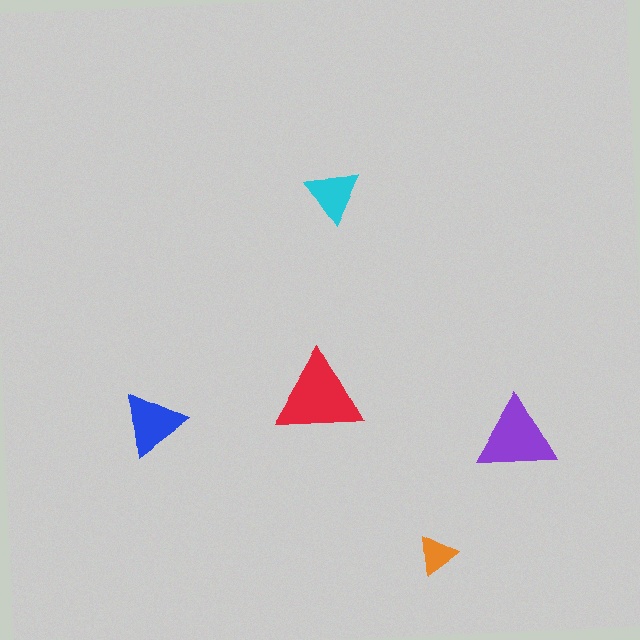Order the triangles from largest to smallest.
the red one, the purple one, the blue one, the cyan one, the orange one.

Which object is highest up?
The cyan triangle is topmost.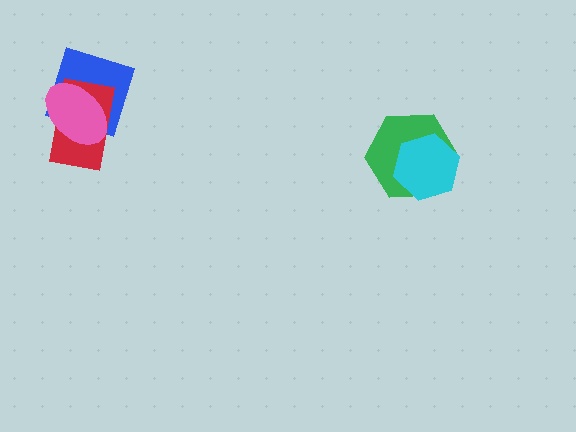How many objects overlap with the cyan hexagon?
1 object overlaps with the cyan hexagon.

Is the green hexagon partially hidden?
Yes, it is partially covered by another shape.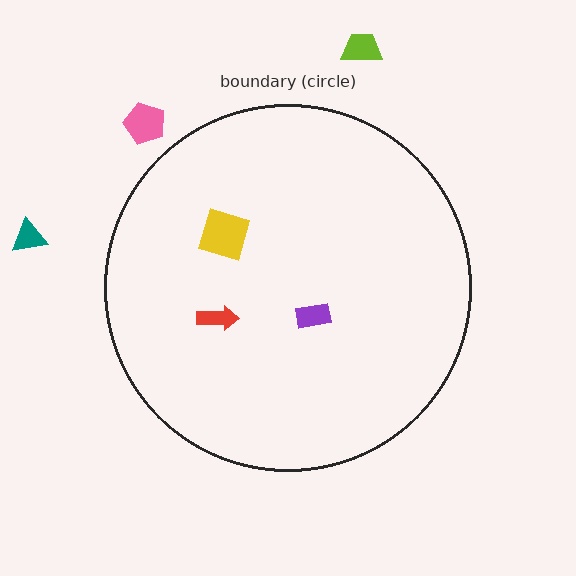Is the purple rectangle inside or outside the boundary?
Inside.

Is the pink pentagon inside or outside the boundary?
Outside.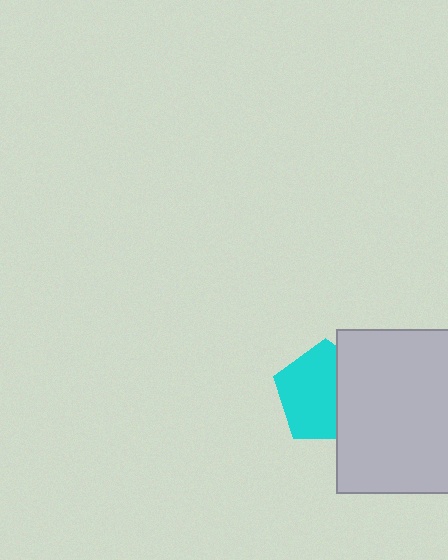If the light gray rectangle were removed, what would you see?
You would see the complete cyan pentagon.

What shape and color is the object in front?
The object in front is a light gray rectangle.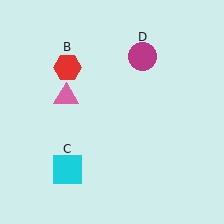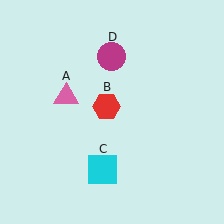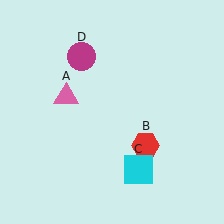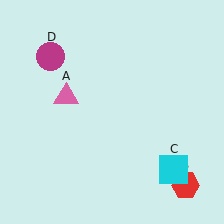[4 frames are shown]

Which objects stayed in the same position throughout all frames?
Pink triangle (object A) remained stationary.